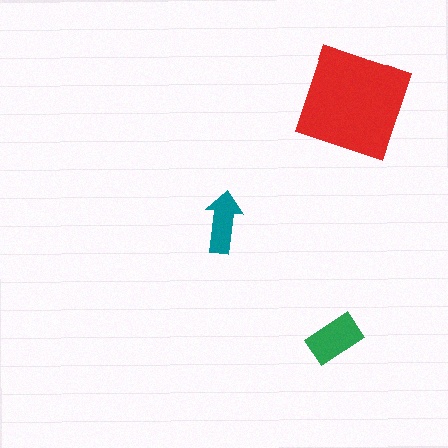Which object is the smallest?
The teal arrow.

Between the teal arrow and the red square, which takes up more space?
The red square.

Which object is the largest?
The red square.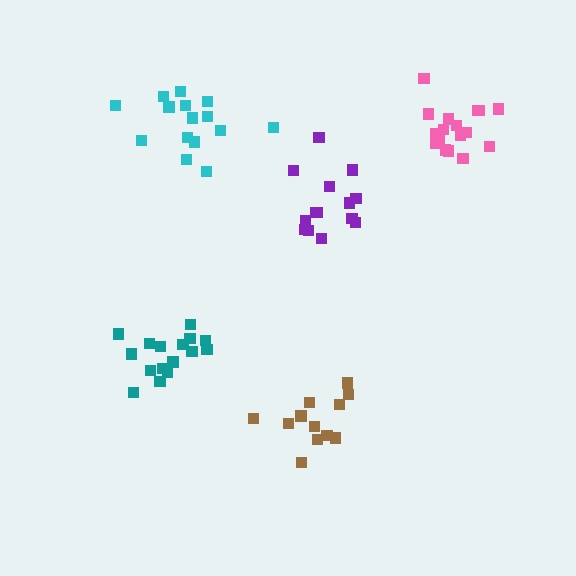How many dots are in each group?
Group 1: 17 dots, Group 2: 14 dots, Group 3: 17 dots, Group 4: 12 dots, Group 5: 15 dots (75 total).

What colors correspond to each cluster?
The clusters are colored: teal, purple, pink, brown, cyan.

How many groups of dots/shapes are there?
There are 5 groups.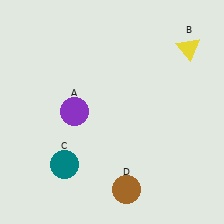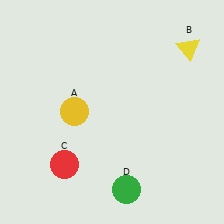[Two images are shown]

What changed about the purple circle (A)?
In Image 1, A is purple. In Image 2, it changed to yellow.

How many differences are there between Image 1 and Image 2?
There are 3 differences between the two images.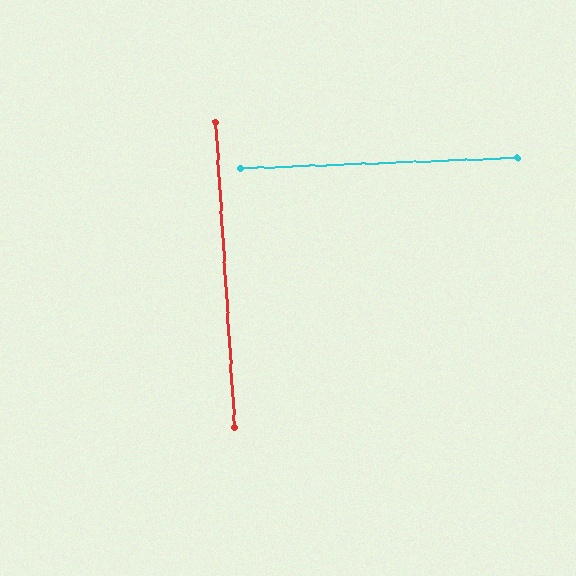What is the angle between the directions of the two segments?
Approximately 89 degrees.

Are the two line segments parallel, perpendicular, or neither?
Perpendicular — they meet at approximately 89°.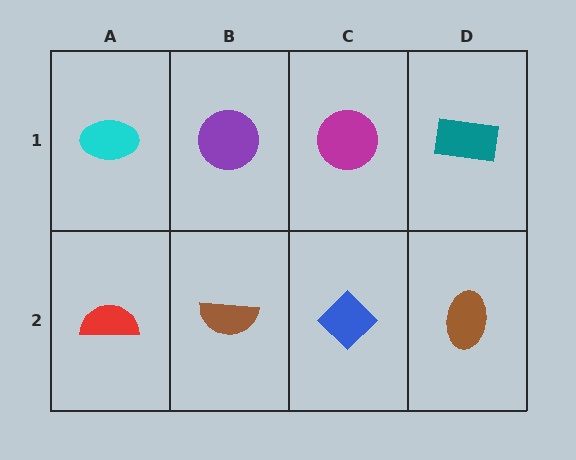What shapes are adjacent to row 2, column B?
A purple circle (row 1, column B), a red semicircle (row 2, column A), a blue diamond (row 2, column C).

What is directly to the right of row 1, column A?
A purple circle.